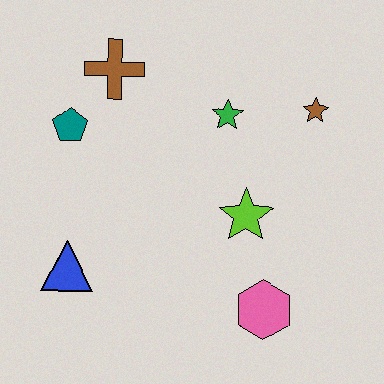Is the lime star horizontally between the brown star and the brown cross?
Yes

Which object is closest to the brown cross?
The teal pentagon is closest to the brown cross.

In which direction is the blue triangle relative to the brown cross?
The blue triangle is below the brown cross.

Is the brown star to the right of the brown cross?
Yes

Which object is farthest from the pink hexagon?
The brown cross is farthest from the pink hexagon.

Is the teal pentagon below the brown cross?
Yes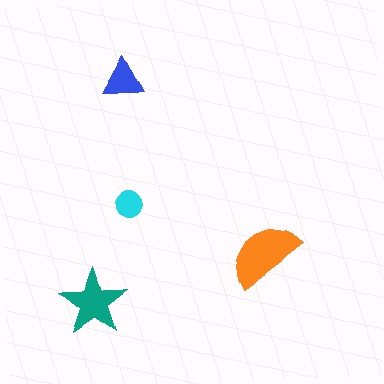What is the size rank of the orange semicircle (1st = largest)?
1st.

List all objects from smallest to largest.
The cyan circle, the blue triangle, the teal star, the orange semicircle.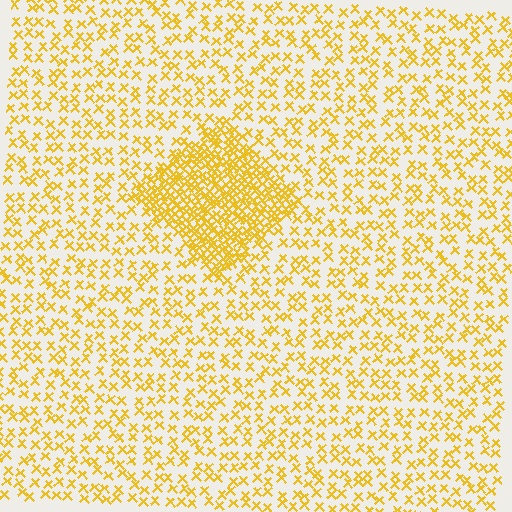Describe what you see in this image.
The image contains small yellow elements arranged at two different densities. A diamond-shaped region is visible where the elements are more densely packed than the surrounding area.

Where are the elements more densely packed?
The elements are more densely packed inside the diamond boundary.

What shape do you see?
I see a diamond.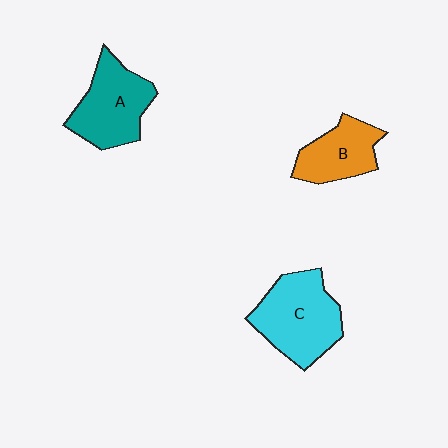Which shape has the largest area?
Shape C (cyan).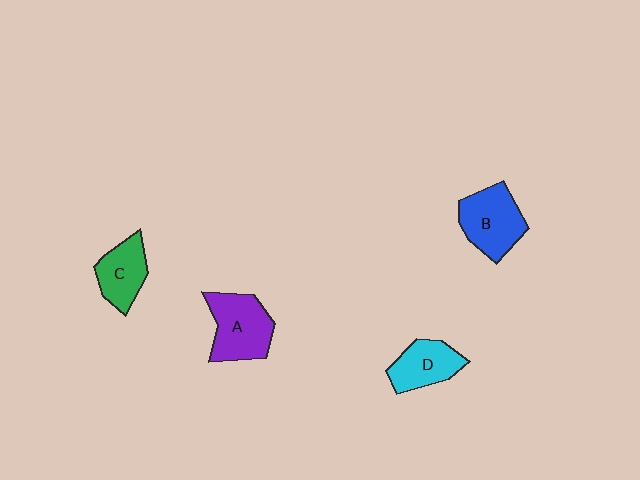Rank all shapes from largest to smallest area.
From largest to smallest: A (purple), B (blue), D (cyan), C (green).